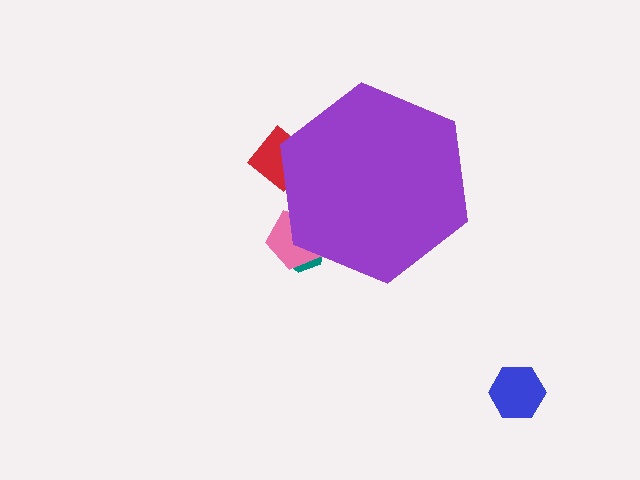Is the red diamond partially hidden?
Yes, the red diamond is partially hidden behind the purple hexagon.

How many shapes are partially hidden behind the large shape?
3 shapes are partially hidden.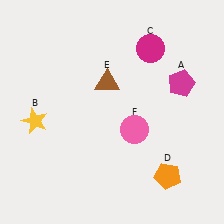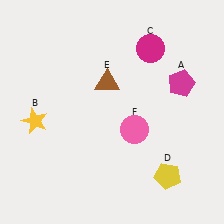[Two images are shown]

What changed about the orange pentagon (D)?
In Image 1, D is orange. In Image 2, it changed to yellow.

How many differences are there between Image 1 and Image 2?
There is 1 difference between the two images.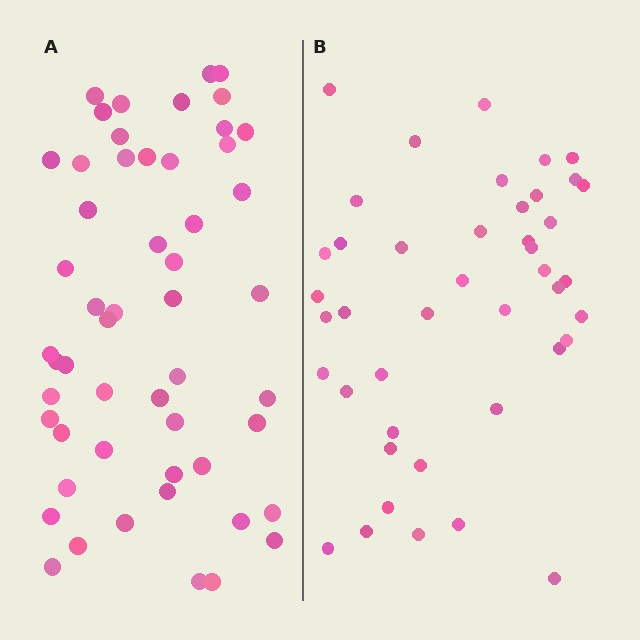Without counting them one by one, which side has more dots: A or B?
Region A (the left region) has more dots.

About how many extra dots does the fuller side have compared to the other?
Region A has roughly 10 or so more dots than region B.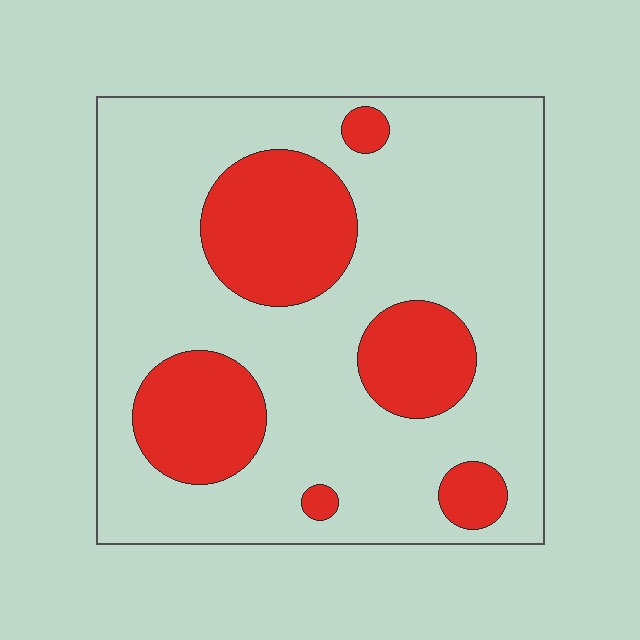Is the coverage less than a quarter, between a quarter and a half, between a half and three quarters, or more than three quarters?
Between a quarter and a half.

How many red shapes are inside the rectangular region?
6.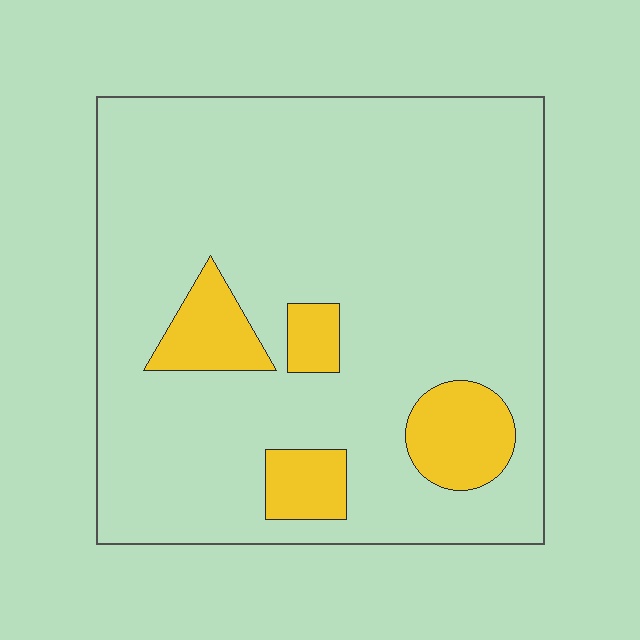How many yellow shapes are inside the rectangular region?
4.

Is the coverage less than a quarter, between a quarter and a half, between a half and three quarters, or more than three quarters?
Less than a quarter.